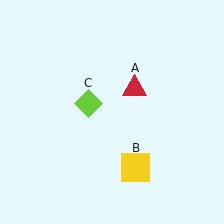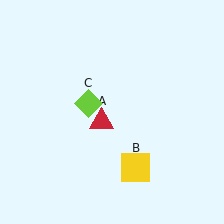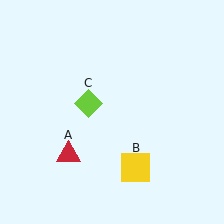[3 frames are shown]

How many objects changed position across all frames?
1 object changed position: red triangle (object A).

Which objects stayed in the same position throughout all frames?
Yellow square (object B) and lime diamond (object C) remained stationary.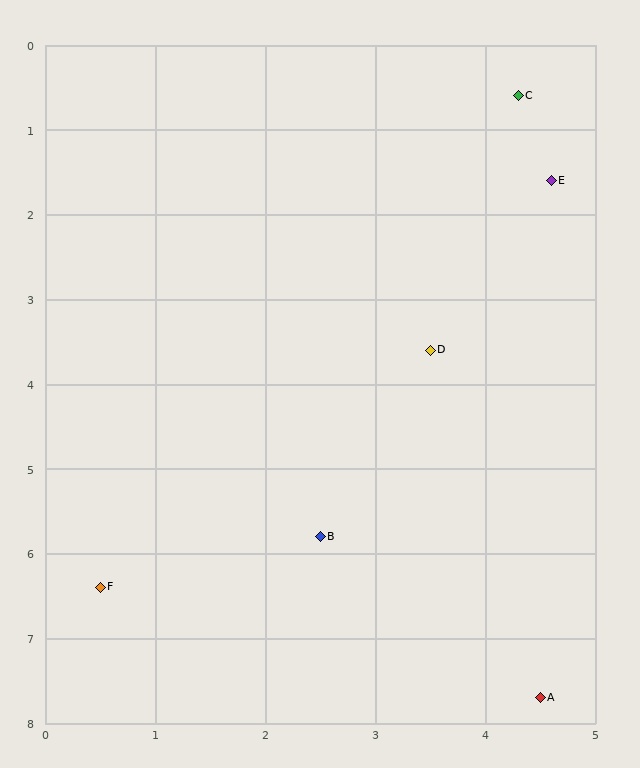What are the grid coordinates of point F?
Point F is at approximately (0.5, 6.4).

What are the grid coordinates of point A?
Point A is at approximately (4.5, 7.7).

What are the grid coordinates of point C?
Point C is at approximately (4.3, 0.6).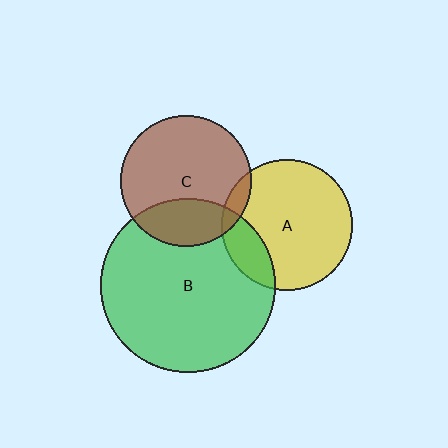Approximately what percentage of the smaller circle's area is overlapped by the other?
Approximately 25%.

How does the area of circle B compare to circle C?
Approximately 1.8 times.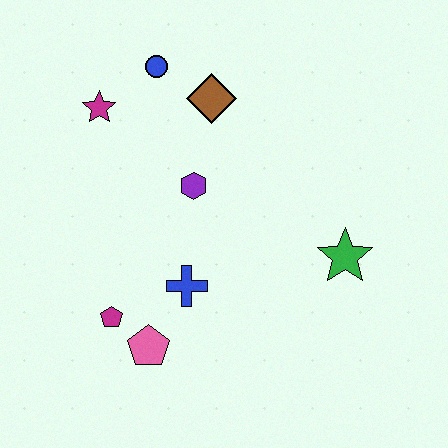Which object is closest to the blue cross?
The pink pentagon is closest to the blue cross.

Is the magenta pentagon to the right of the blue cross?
No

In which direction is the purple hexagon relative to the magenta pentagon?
The purple hexagon is above the magenta pentagon.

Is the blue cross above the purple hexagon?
No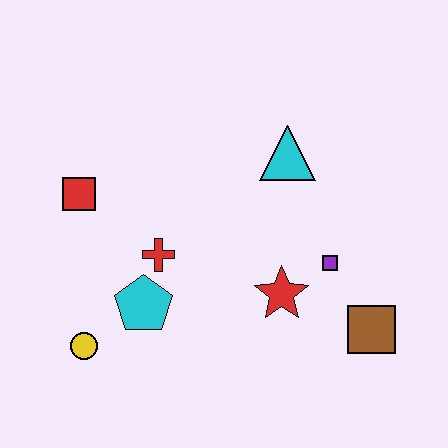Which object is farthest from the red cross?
The brown square is farthest from the red cross.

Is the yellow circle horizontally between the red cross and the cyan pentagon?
No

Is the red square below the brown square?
No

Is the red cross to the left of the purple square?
Yes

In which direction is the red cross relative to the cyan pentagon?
The red cross is above the cyan pentagon.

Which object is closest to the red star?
The purple square is closest to the red star.